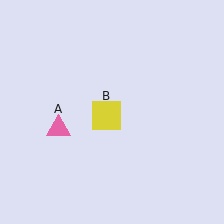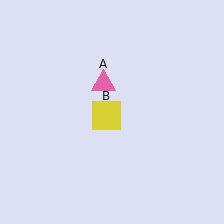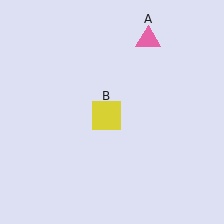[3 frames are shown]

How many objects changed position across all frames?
1 object changed position: pink triangle (object A).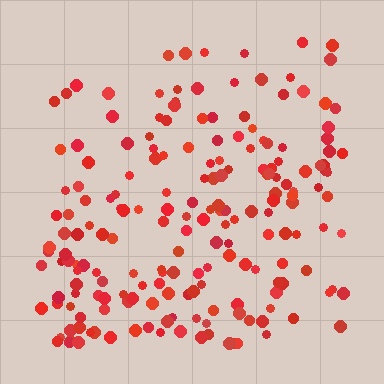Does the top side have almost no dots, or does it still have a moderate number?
Still a moderate number, just noticeably fewer than the bottom.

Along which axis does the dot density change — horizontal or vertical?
Vertical.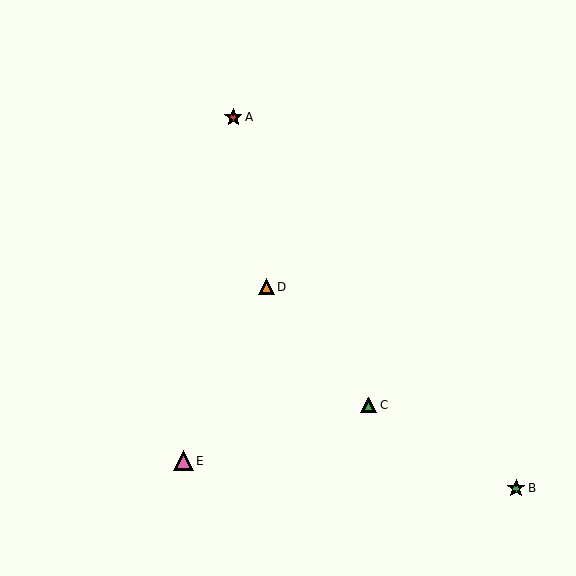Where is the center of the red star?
The center of the red star is at (233, 117).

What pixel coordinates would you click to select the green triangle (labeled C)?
Click at (369, 405) to select the green triangle C.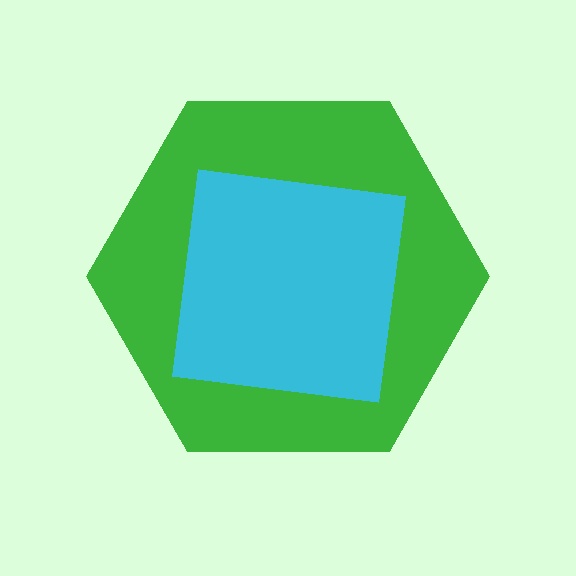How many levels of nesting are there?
2.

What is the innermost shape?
The cyan square.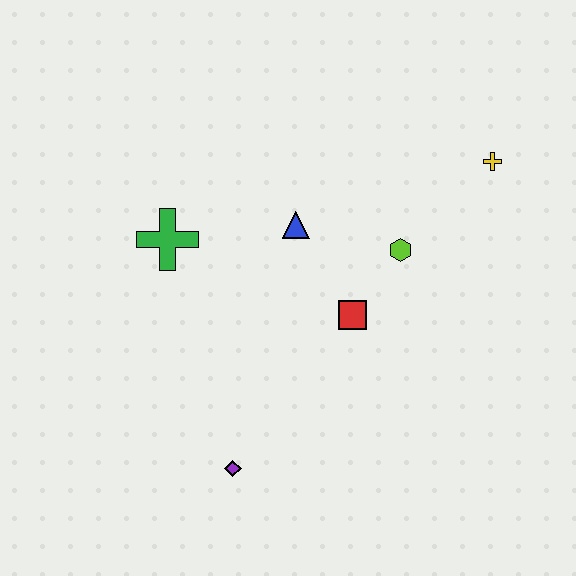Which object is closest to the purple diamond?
The red square is closest to the purple diamond.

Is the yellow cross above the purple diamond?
Yes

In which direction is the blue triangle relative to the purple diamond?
The blue triangle is above the purple diamond.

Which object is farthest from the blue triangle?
The purple diamond is farthest from the blue triangle.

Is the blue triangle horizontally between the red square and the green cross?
Yes